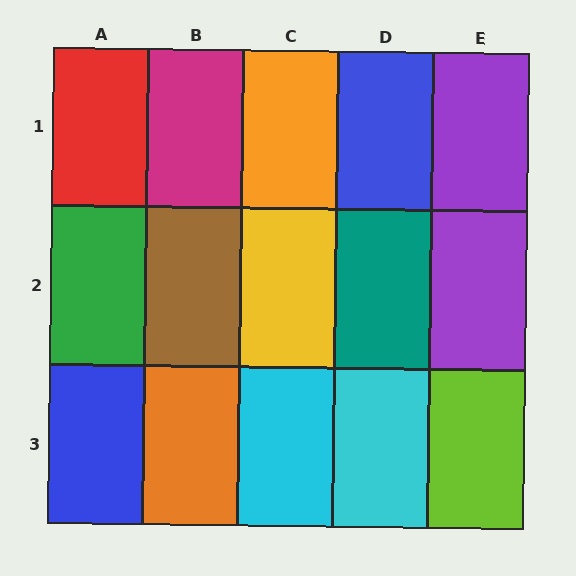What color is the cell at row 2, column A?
Green.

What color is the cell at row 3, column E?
Lime.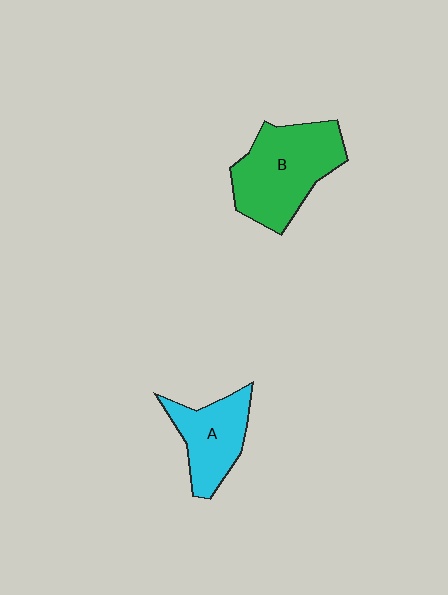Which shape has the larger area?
Shape B (green).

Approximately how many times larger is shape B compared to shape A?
Approximately 1.5 times.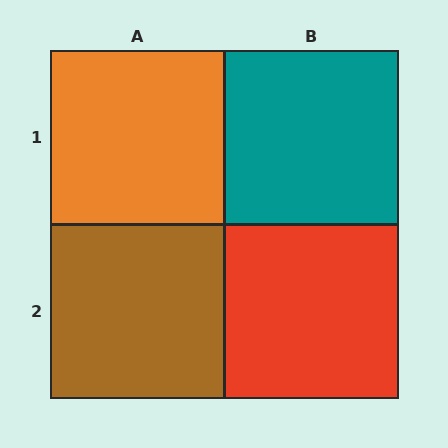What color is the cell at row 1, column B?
Teal.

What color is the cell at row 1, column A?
Orange.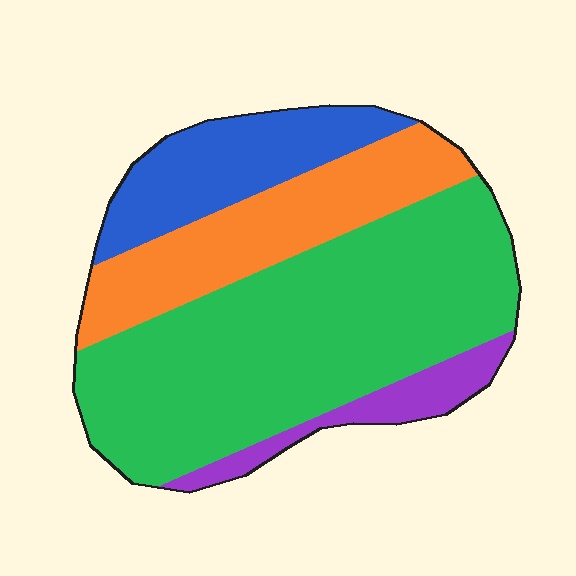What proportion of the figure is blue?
Blue takes up about one sixth (1/6) of the figure.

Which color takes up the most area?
Green, at roughly 55%.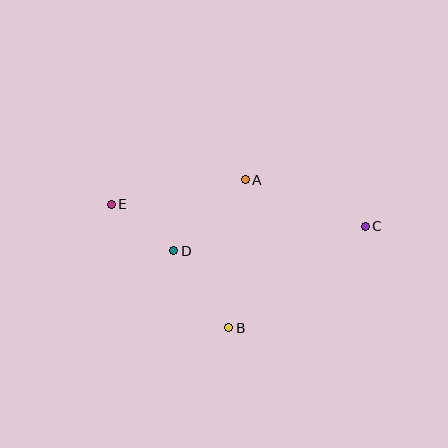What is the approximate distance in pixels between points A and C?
The distance between A and C is approximately 129 pixels.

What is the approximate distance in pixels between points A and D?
The distance between A and D is approximately 101 pixels.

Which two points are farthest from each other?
Points C and E are farthest from each other.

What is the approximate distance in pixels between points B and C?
The distance between B and C is approximately 170 pixels.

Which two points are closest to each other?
Points D and E are closest to each other.